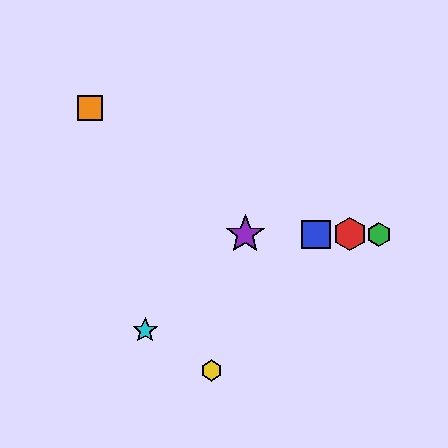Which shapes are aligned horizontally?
The red hexagon, the blue square, the green hexagon, the purple star are aligned horizontally.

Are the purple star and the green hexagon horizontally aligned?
Yes, both are at y≈234.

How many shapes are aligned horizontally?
4 shapes (the red hexagon, the blue square, the green hexagon, the purple star) are aligned horizontally.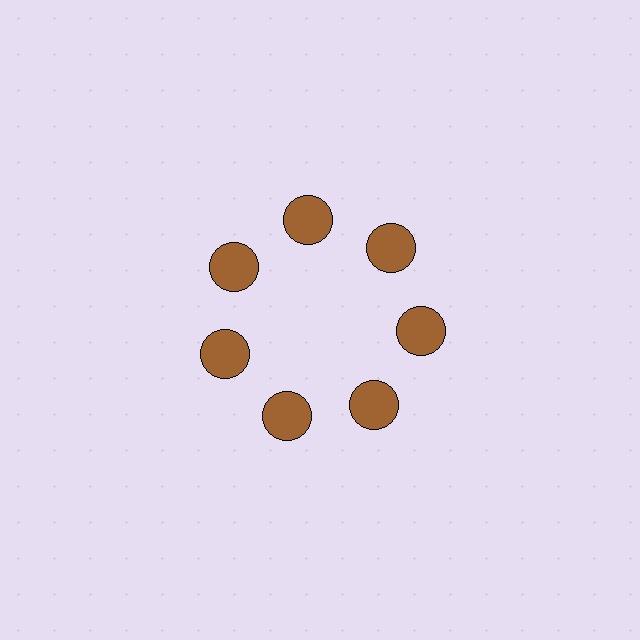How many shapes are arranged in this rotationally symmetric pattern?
There are 7 shapes, arranged in 7 groups of 1.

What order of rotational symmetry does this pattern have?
This pattern has 7-fold rotational symmetry.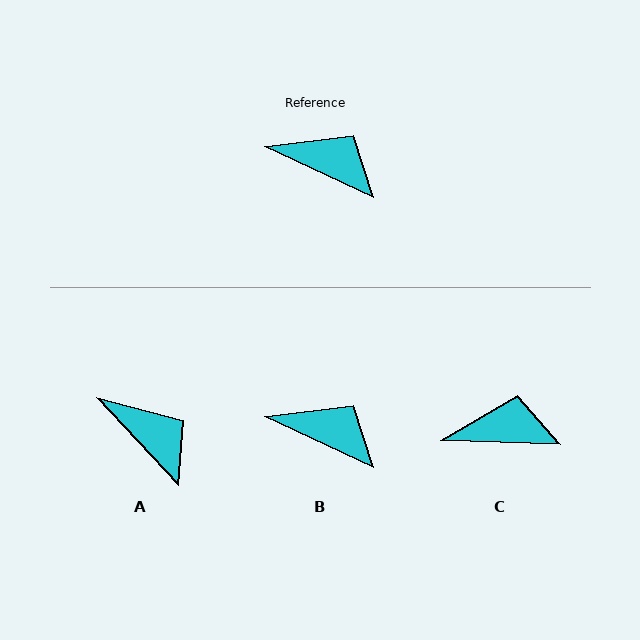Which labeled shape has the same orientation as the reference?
B.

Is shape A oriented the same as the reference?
No, it is off by about 22 degrees.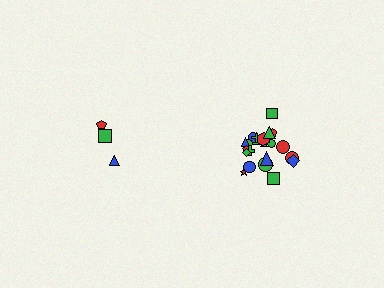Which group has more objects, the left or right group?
The right group.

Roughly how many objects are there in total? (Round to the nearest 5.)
Roughly 25 objects in total.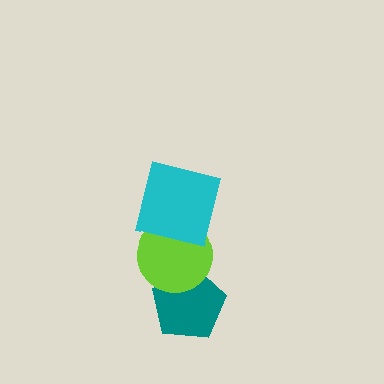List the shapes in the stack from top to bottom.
From top to bottom: the cyan square, the lime circle, the teal pentagon.